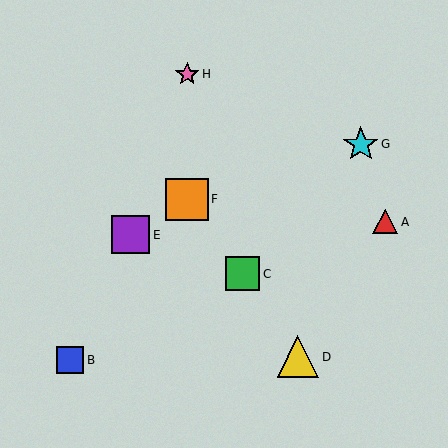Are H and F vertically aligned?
Yes, both are at x≈187.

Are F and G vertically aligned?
No, F is at x≈187 and G is at x≈361.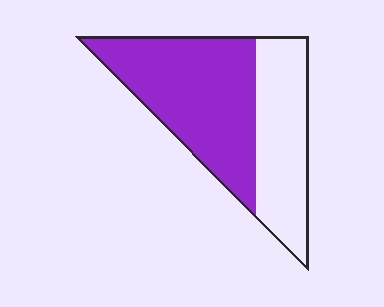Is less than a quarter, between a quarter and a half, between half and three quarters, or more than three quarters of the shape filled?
Between half and three quarters.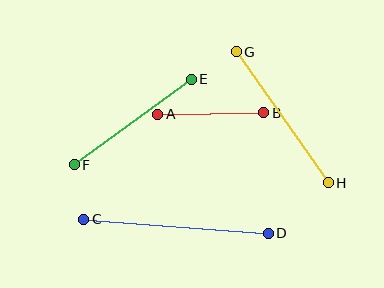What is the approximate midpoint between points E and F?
The midpoint is at approximately (133, 122) pixels.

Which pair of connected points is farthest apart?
Points C and D are farthest apart.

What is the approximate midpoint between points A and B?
The midpoint is at approximately (211, 113) pixels.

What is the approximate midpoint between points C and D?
The midpoint is at approximately (176, 226) pixels.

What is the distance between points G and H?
The distance is approximately 160 pixels.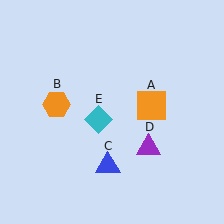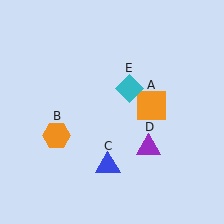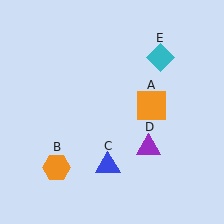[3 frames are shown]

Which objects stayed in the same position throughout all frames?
Orange square (object A) and blue triangle (object C) and purple triangle (object D) remained stationary.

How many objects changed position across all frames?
2 objects changed position: orange hexagon (object B), cyan diamond (object E).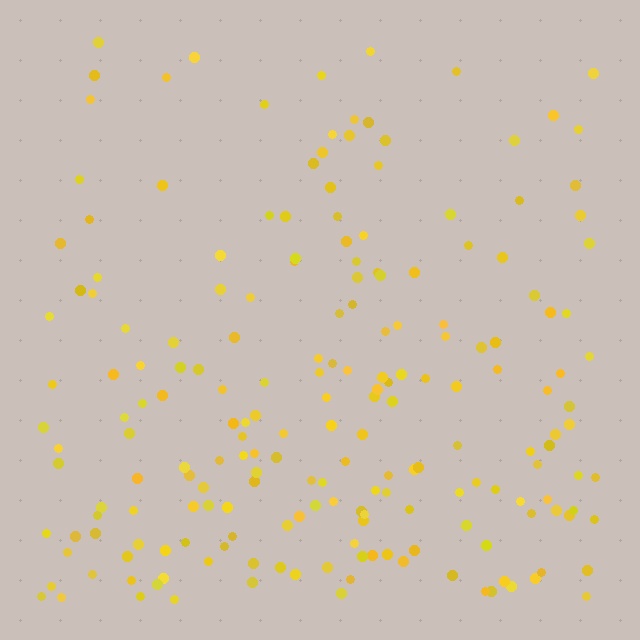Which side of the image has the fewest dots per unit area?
The top.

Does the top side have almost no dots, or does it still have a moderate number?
Still a moderate number, just noticeably fewer than the bottom.